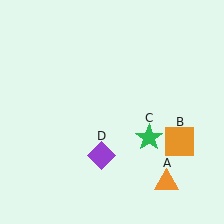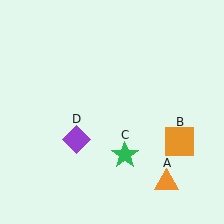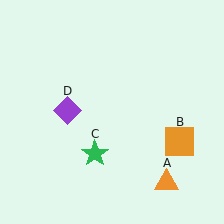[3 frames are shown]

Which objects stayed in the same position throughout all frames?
Orange triangle (object A) and orange square (object B) remained stationary.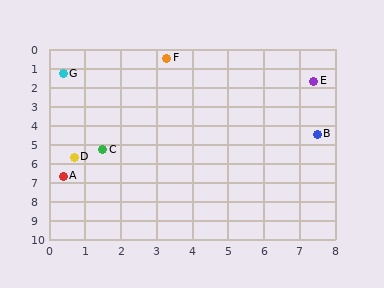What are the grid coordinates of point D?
Point D is at approximately (0.7, 5.7).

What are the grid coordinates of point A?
Point A is at approximately (0.4, 6.7).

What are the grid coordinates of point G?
Point G is at approximately (0.4, 1.3).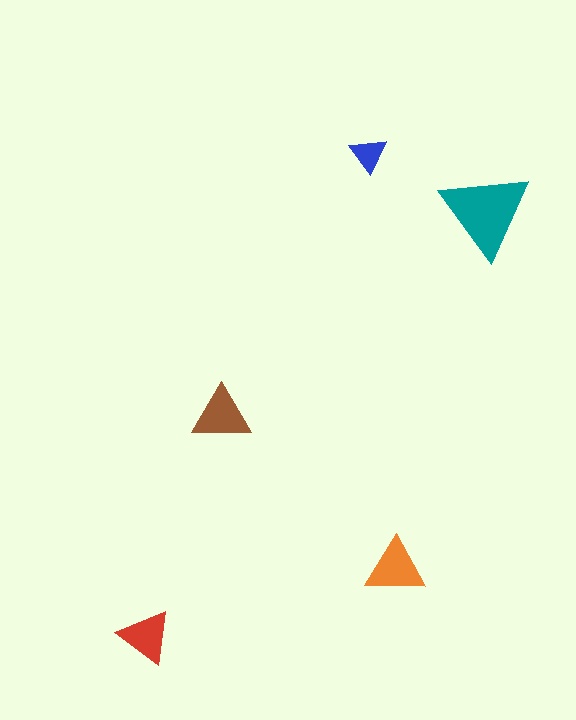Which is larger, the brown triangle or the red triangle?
The brown one.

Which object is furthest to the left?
The red triangle is leftmost.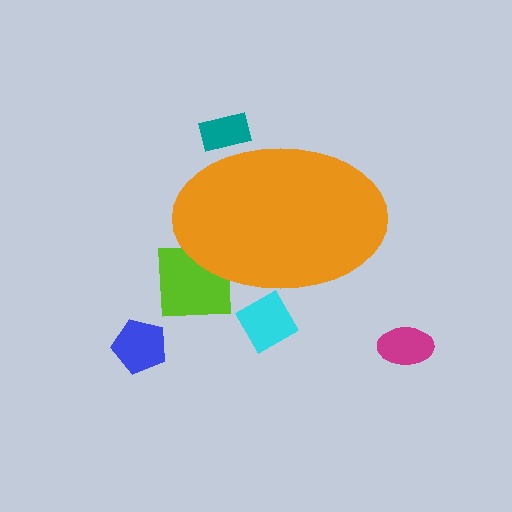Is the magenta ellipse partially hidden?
No, the magenta ellipse is fully visible.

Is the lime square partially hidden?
Yes, the lime square is partially hidden behind the orange ellipse.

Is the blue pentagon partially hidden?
No, the blue pentagon is fully visible.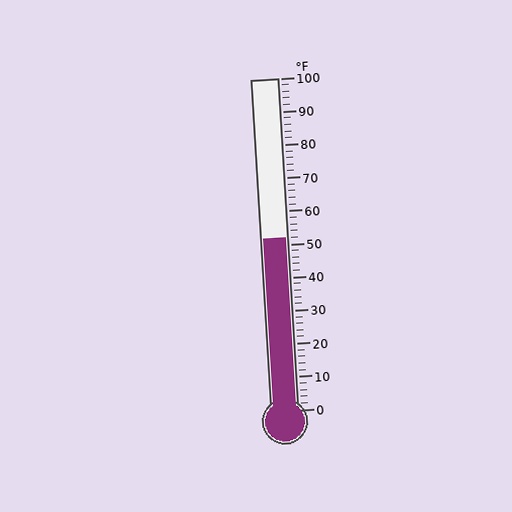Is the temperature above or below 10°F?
The temperature is above 10°F.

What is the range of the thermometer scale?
The thermometer scale ranges from 0°F to 100°F.